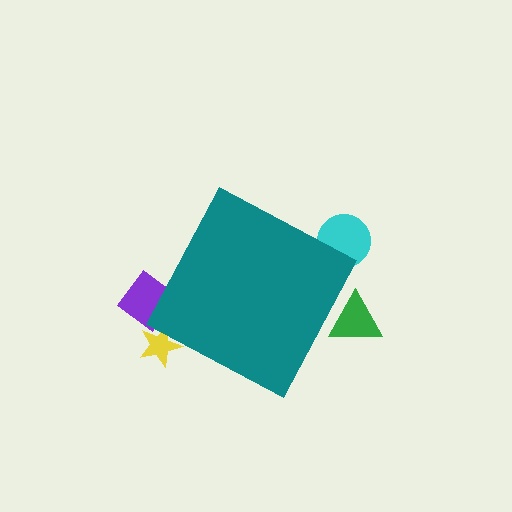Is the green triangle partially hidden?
Yes, the green triangle is partially hidden behind the teal diamond.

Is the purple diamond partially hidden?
Yes, the purple diamond is partially hidden behind the teal diamond.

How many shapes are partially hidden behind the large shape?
4 shapes are partially hidden.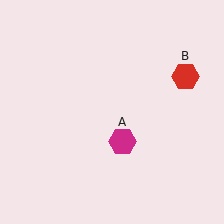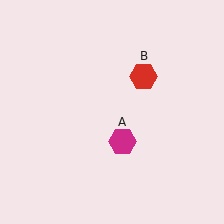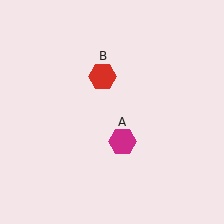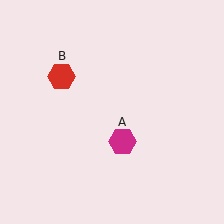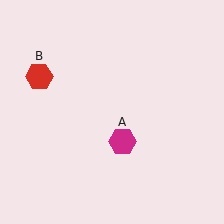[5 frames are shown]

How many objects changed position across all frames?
1 object changed position: red hexagon (object B).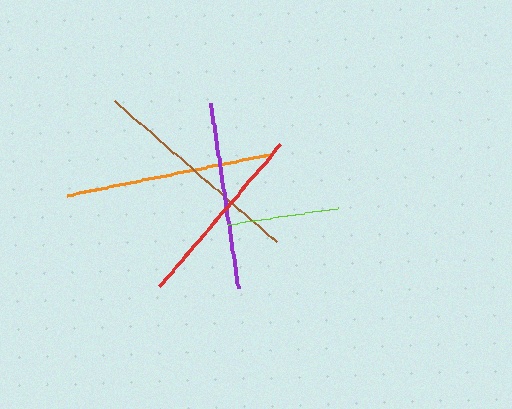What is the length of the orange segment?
The orange segment is approximately 208 pixels long.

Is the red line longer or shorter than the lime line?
The red line is longer than the lime line.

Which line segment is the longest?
The brown line is the longest at approximately 216 pixels.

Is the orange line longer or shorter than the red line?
The orange line is longer than the red line.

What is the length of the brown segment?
The brown segment is approximately 216 pixels long.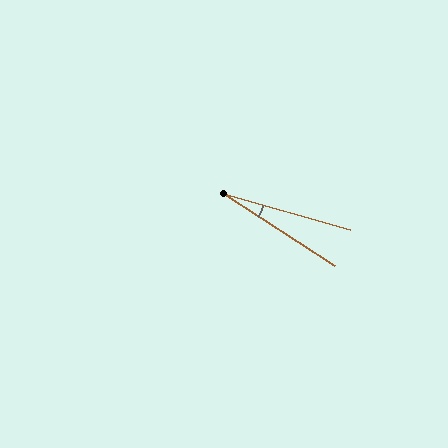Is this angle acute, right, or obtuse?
It is acute.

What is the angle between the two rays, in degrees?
Approximately 17 degrees.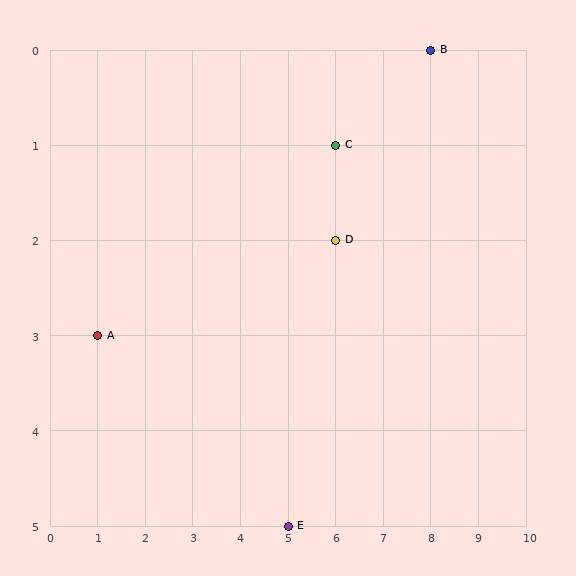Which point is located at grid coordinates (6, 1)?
Point C is at (6, 1).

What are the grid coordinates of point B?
Point B is at grid coordinates (8, 0).